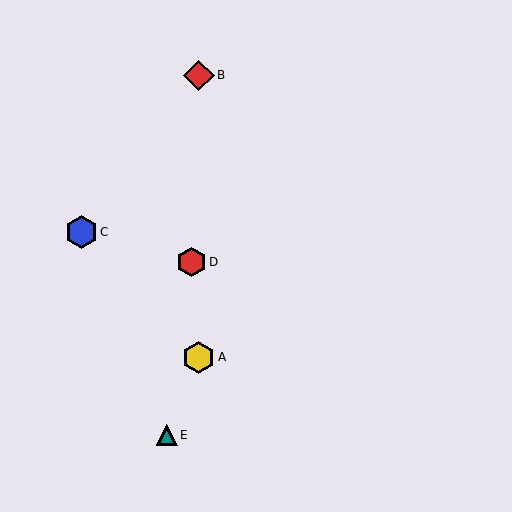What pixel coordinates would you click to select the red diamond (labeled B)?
Click at (199, 75) to select the red diamond B.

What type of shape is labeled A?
Shape A is a yellow hexagon.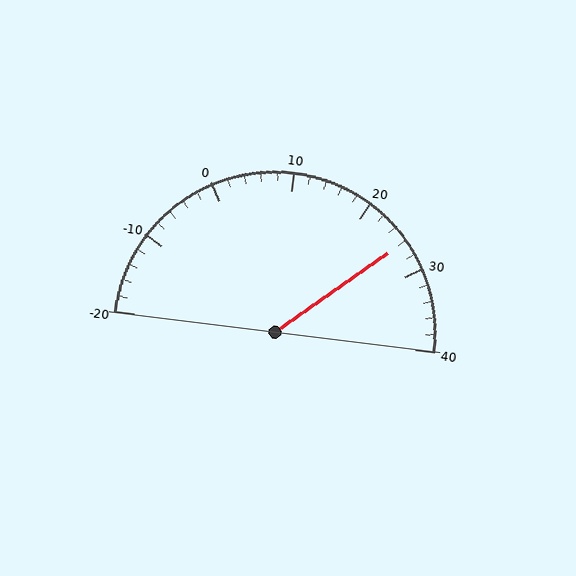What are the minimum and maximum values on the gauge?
The gauge ranges from -20 to 40.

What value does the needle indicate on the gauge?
The needle indicates approximately 26.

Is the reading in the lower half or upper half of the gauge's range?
The reading is in the upper half of the range (-20 to 40).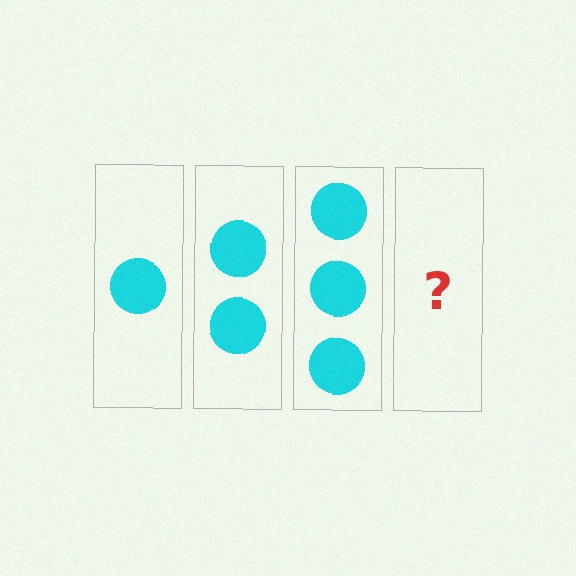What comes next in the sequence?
The next element should be 4 circles.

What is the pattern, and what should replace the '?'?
The pattern is that each step adds one more circle. The '?' should be 4 circles.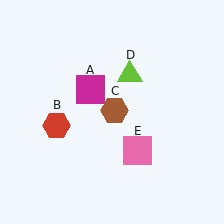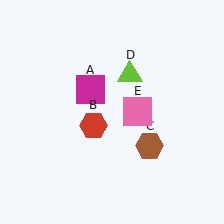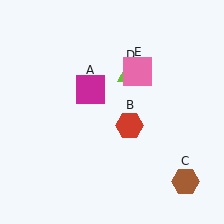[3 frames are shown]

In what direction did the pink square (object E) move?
The pink square (object E) moved up.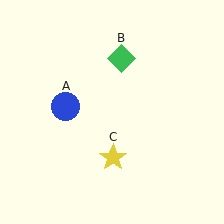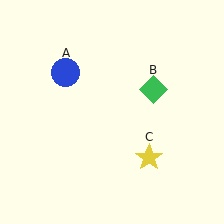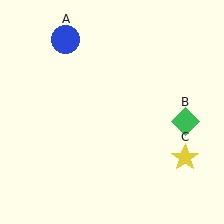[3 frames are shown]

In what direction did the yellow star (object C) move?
The yellow star (object C) moved right.